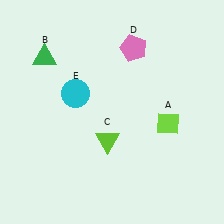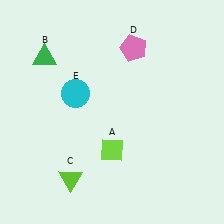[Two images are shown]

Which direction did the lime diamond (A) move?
The lime diamond (A) moved left.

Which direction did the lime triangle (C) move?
The lime triangle (C) moved down.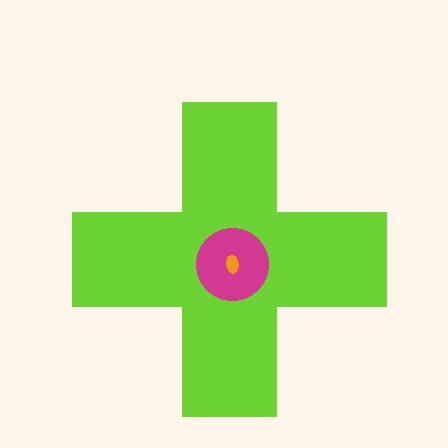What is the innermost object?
The orange ellipse.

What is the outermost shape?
The lime cross.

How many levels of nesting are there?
3.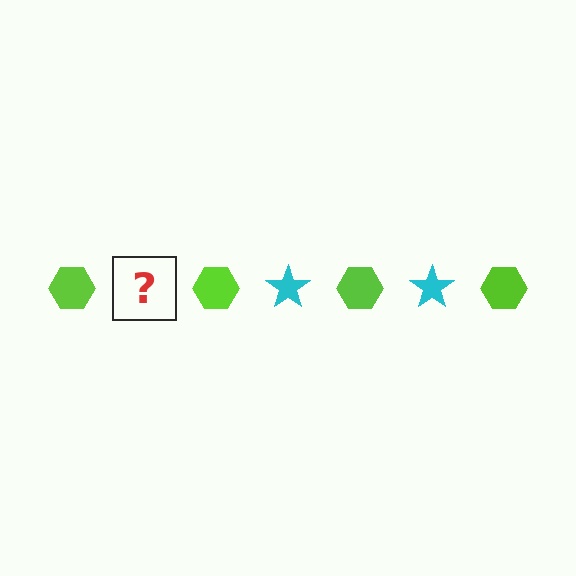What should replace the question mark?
The question mark should be replaced with a cyan star.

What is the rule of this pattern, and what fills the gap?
The rule is that the pattern alternates between lime hexagon and cyan star. The gap should be filled with a cyan star.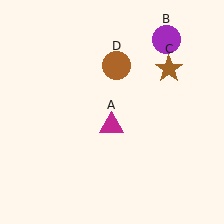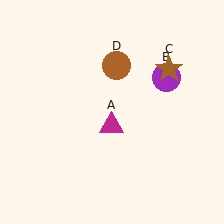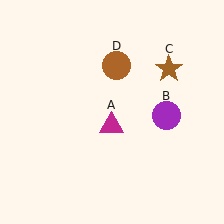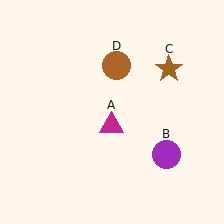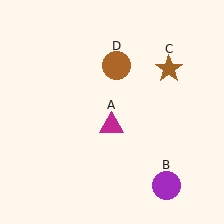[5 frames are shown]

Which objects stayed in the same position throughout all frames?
Magenta triangle (object A) and brown star (object C) and brown circle (object D) remained stationary.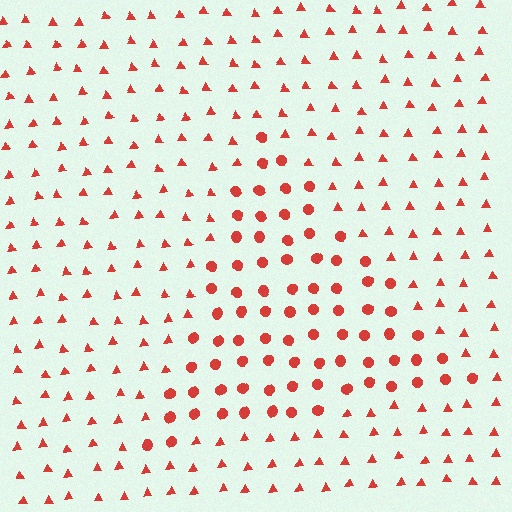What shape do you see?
I see a triangle.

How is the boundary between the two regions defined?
The boundary is defined by a change in element shape: circles inside vs. triangles outside. All elements share the same color and spacing.